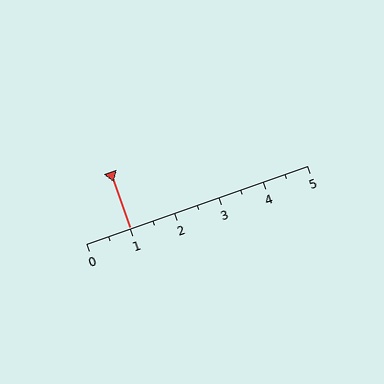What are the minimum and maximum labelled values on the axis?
The axis runs from 0 to 5.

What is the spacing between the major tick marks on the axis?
The major ticks are spaced 1 apart.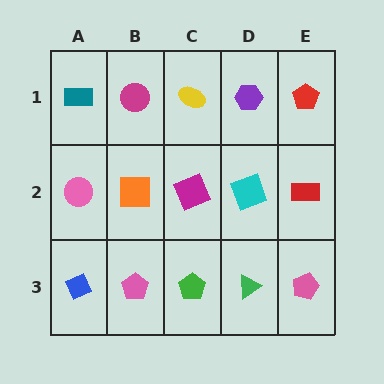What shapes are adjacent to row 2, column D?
A purple hexagon (row 1, column D), a green triangle (row 3, column D), a magenta square (row 2, column C), a red rectangle (row 2, column E).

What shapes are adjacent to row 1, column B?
An orange square (row 2, column B), a teal rectangle (row 1, column A), a yellow ellipse (row 1, column C).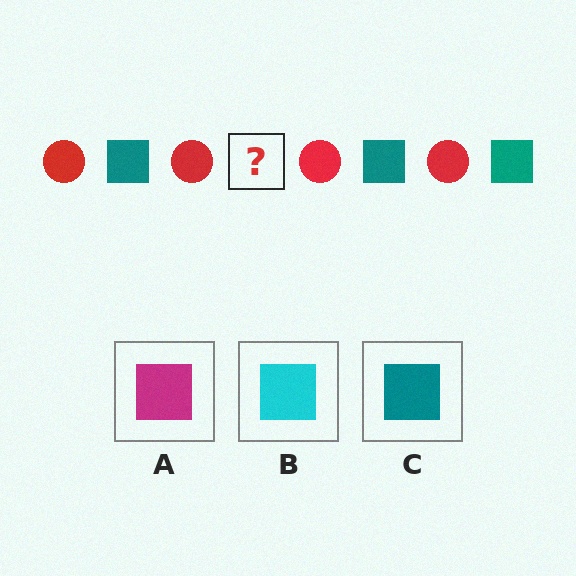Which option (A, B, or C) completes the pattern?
C.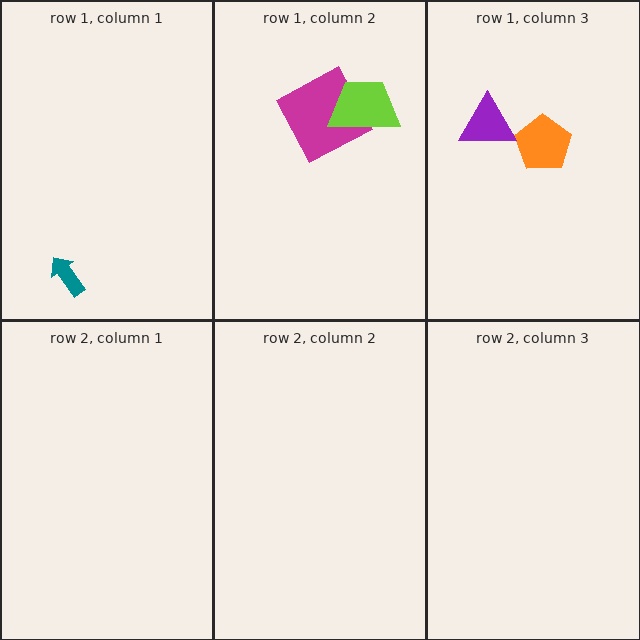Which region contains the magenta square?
The row 1, column 2 region.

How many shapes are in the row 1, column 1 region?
1.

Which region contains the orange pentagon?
The row 1, column 3 region.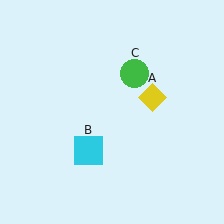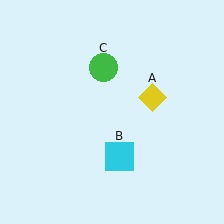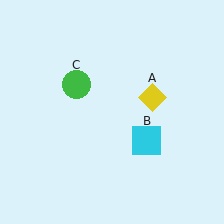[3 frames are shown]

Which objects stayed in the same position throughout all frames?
Yellow diamond (object A) remained stationary.